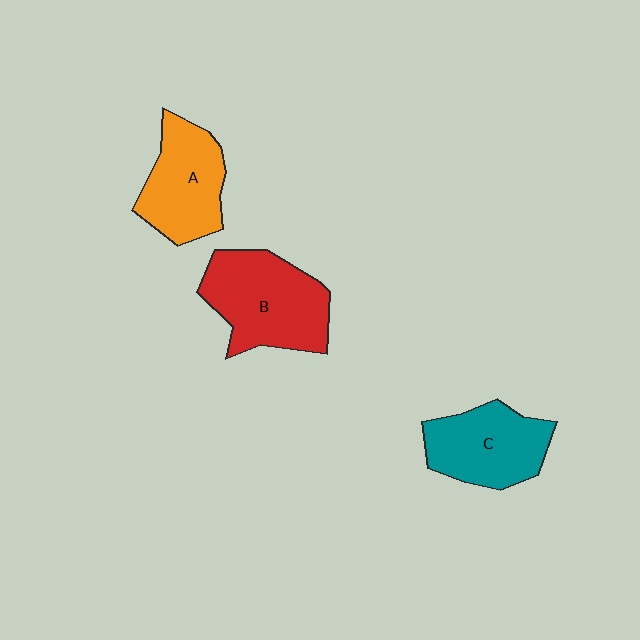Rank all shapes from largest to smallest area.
From largest to smallest: B (red), C (teal), A (orange).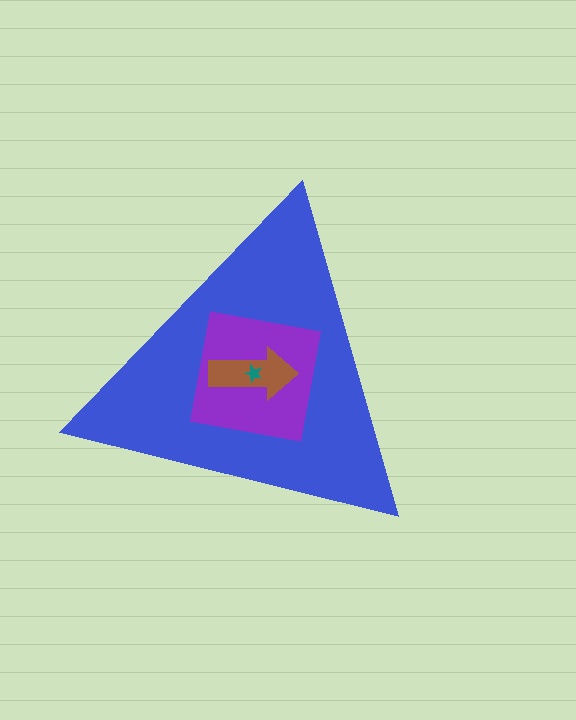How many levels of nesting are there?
4.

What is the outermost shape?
The blue triangle.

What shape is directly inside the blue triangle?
The purple square.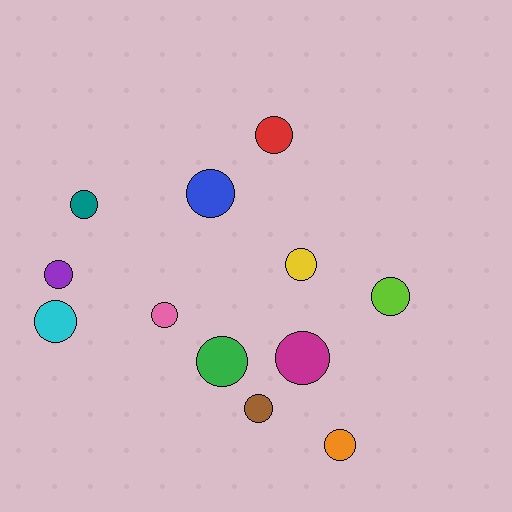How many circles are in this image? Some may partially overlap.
There are 12 circles.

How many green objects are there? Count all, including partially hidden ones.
There is 1 green object.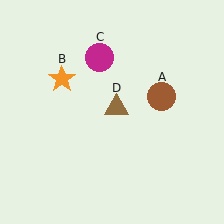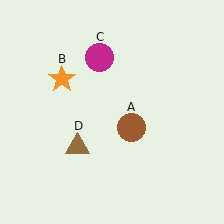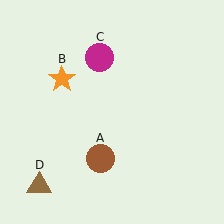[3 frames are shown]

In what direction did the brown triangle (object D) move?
The brown triangle (object D) moved down and to the left.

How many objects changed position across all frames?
2 objects changed position: brown circle (object A), brown triangle (object D).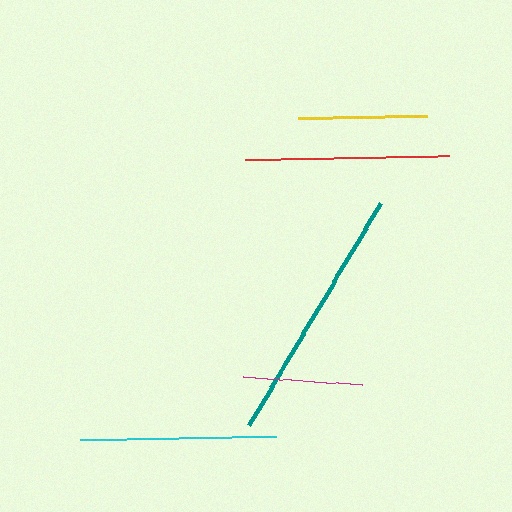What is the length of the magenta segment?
The magenta segment is approximately 119 pixels long.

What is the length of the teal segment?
The teal segment is approximately 258 pixels long.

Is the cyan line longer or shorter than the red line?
The red line is longer than the cyan line.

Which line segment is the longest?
The teal line is the longest at approximately 258 pixels.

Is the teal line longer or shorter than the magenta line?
The teal line is longer than the magenta line.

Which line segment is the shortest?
The magenta line is the shortest at approximately 119 pixels.